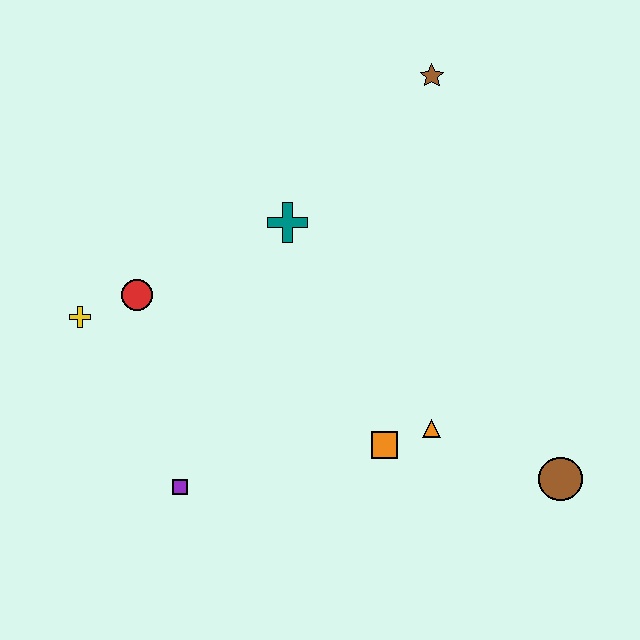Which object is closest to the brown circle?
The orange triangle is closest to the brown circle.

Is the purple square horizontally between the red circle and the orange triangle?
Yes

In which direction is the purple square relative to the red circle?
The purple square is below the red circle.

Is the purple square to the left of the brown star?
Yes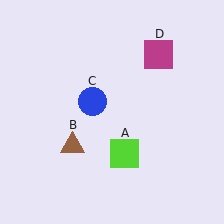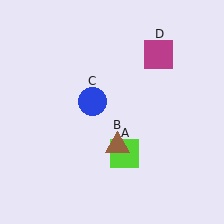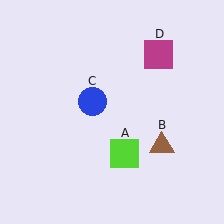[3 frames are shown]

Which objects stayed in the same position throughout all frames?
Lime square (object A) and blue circle (object C) and magenta square (object D) remained stationary.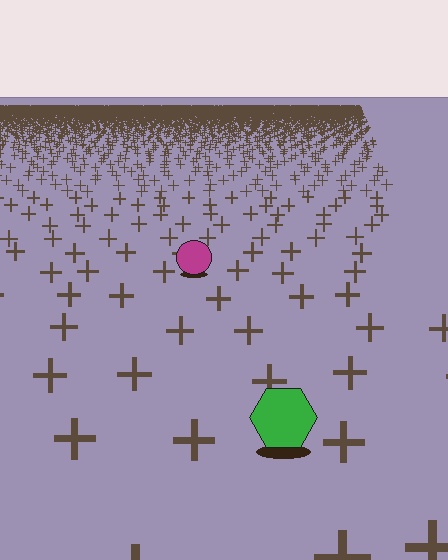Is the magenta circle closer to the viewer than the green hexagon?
No. The green hexagon is closer — you can tell from the texture gradient: the ground texture is coarser near it.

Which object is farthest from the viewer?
The magenta circle is farthest from the viewer. It appears smaller and the ground texture around it is denser.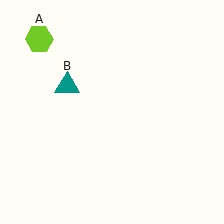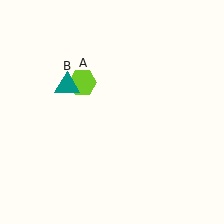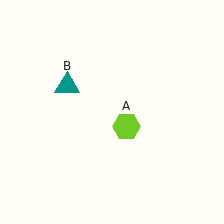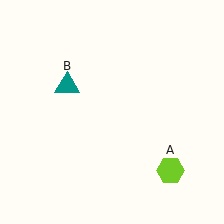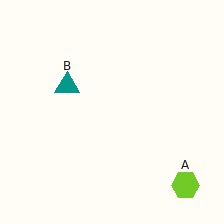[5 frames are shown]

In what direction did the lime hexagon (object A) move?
The lime hexagon (object A) moved down and to the right.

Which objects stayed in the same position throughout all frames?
Teal triangle (object B) remained stationary.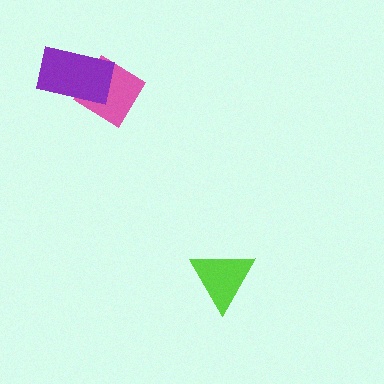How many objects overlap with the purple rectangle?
1 object overlaps with the purple rectangle.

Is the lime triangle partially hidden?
No, no other shape covers it.